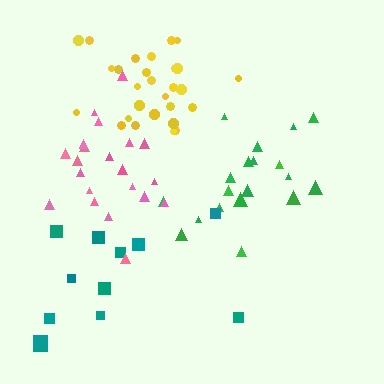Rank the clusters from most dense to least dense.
yellow, pink, green, teal.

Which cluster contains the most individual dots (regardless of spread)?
Yellow (28).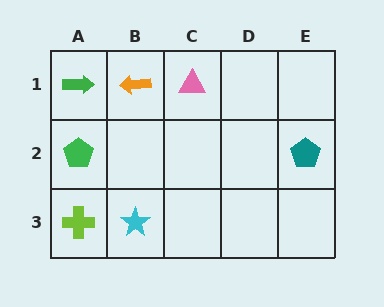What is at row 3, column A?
A lime cross.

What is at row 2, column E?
A teal pentagon.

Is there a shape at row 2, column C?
No, that cell is empty.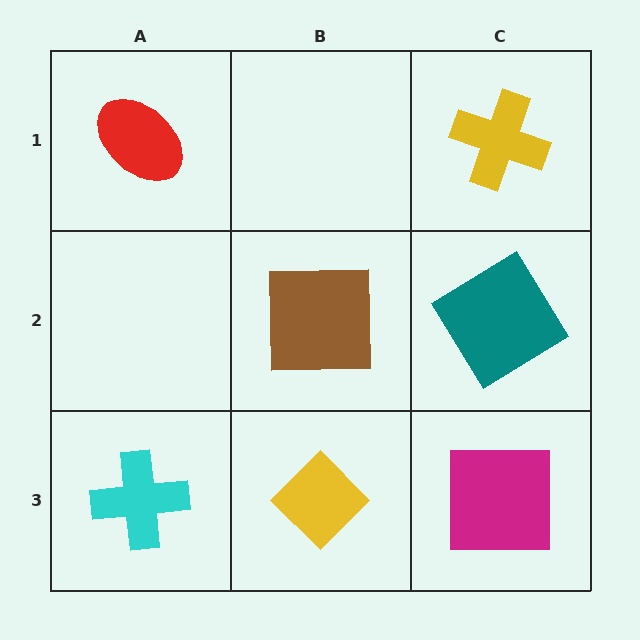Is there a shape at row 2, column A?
No, that cell is empty.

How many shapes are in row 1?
2 shapes.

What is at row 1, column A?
A red ellipse.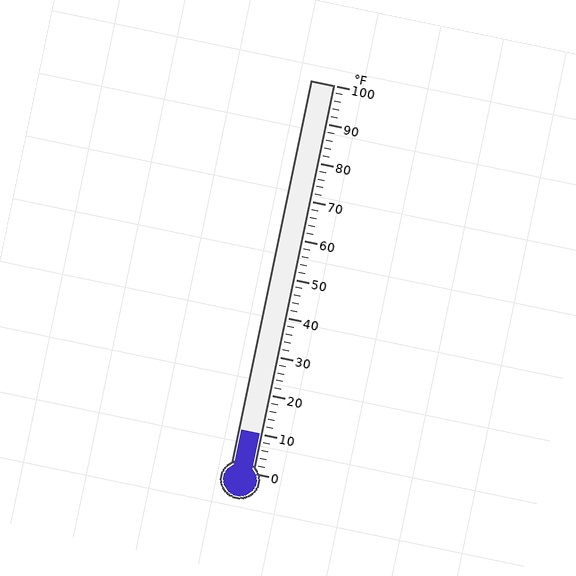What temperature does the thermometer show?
The thermometer shows approximately 10°F.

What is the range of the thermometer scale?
The thermometer scale ranges from 0°F to 100°F.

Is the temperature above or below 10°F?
The temperature is at 10°F.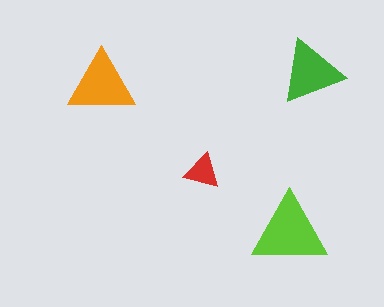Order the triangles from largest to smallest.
the lime one, the orange one, the green one, the red one.